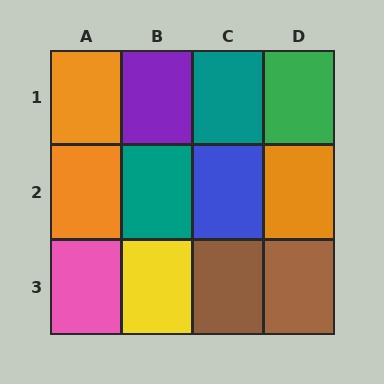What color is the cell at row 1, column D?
Green.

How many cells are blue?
1 cell is blue.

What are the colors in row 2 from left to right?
Orange, teal, blue, orange.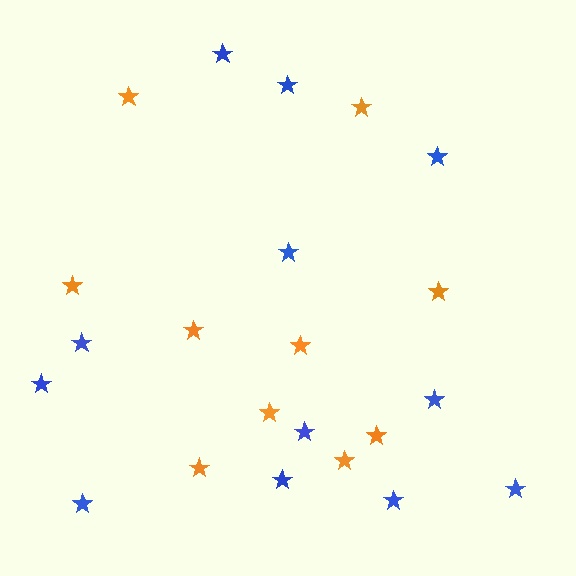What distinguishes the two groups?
There are 2 groups: one group of orange stars (10) and one group of blue stars (12).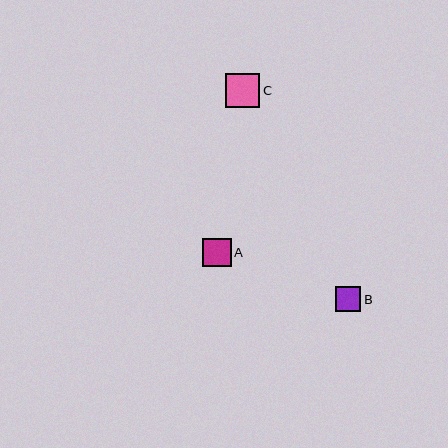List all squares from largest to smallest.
From largest to smallest: C, A, B.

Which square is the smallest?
Square B is the smallest with a size of approximately 25 pixels.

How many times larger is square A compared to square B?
Square A is approximately 1.1 times the size of square B.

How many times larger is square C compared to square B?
Square C is approximately 1.4 times the size of square B.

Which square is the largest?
Square C is the largest with a size of approximately 34 pixels.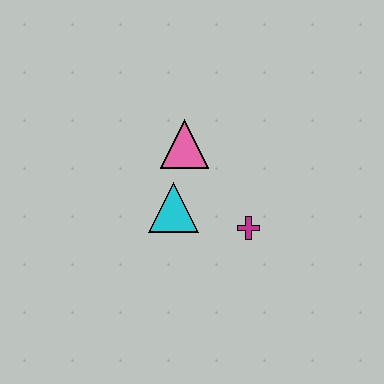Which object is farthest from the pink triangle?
The magenta cross is farthest from the pink triangle.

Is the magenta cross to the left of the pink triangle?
No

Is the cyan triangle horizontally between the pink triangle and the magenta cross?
No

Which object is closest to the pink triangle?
The cyan triangle is closest to the pink triangle.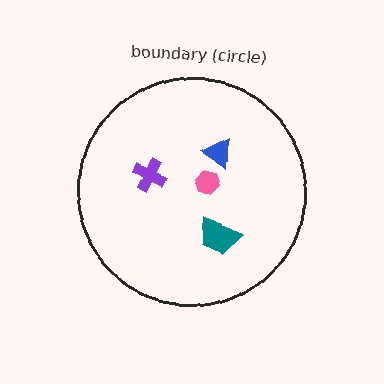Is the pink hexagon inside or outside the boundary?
Inside.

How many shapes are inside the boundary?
4 inside, 0 outside.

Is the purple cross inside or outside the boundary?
Inside.